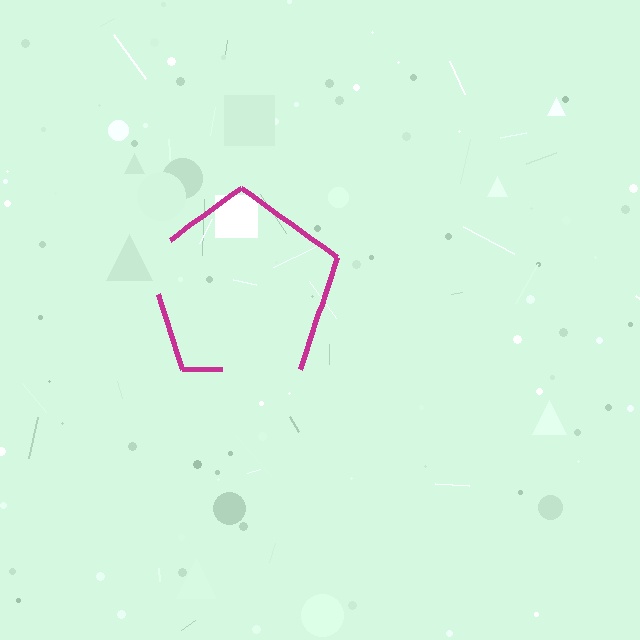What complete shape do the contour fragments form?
The contour fragments form a pentagon.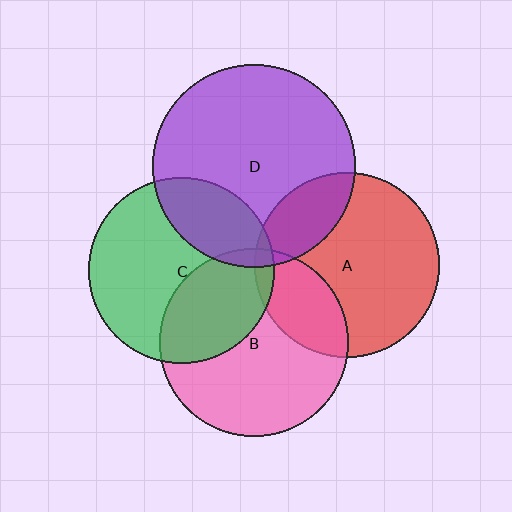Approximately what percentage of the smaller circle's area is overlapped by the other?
Approximately 20%.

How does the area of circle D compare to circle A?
Approximately 1.2 times.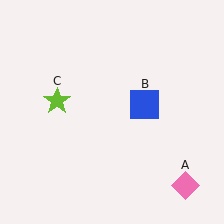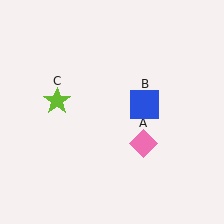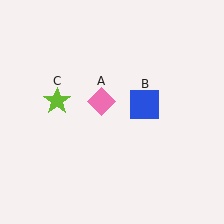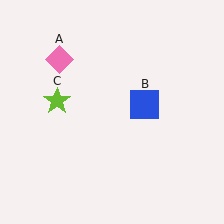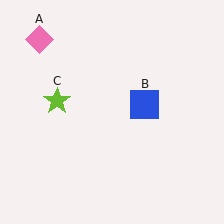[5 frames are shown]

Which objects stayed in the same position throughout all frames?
Blue square (object B) and lime star (object C) remained stationary.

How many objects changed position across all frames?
1 object changed position: pink diamond (object A).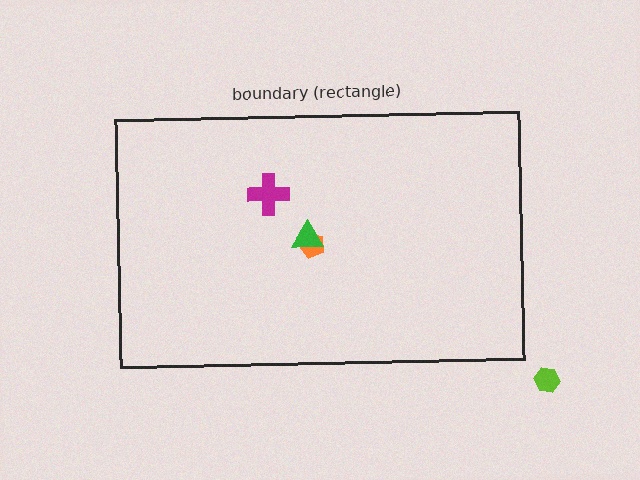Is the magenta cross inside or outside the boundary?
Inside.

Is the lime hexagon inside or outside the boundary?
Outside.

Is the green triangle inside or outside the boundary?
Inside.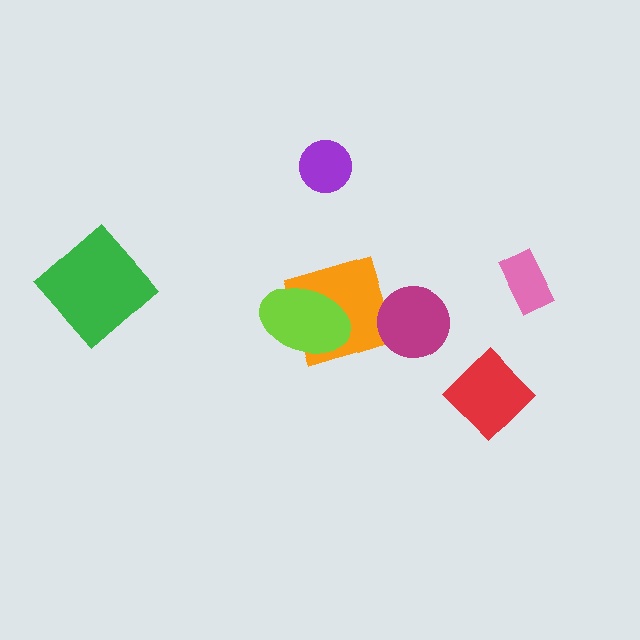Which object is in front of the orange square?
The lime ellipse is in front of the orange square.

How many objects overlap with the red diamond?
0 objects overlap with the red diamond.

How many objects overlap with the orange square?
1 object overlaps with the orange square.